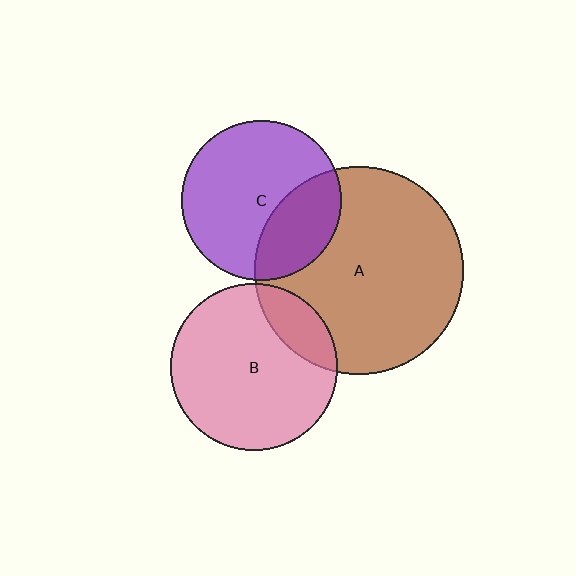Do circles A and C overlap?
Yes.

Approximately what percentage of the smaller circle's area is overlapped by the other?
Approximately 30%.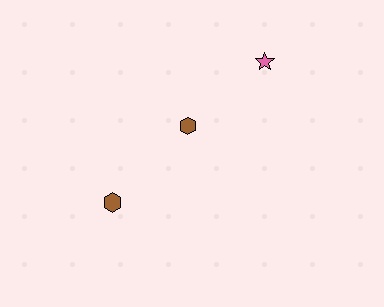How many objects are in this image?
There are 3 objects.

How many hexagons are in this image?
There are 2 hexagons.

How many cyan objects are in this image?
There are no cyan objects.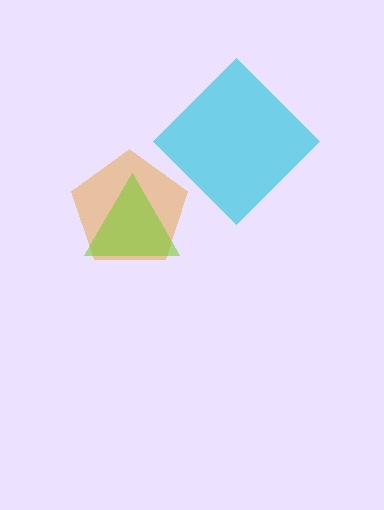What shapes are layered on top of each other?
The layered shapes are: an orange pentagon, a cyan diamond, a lime triangle.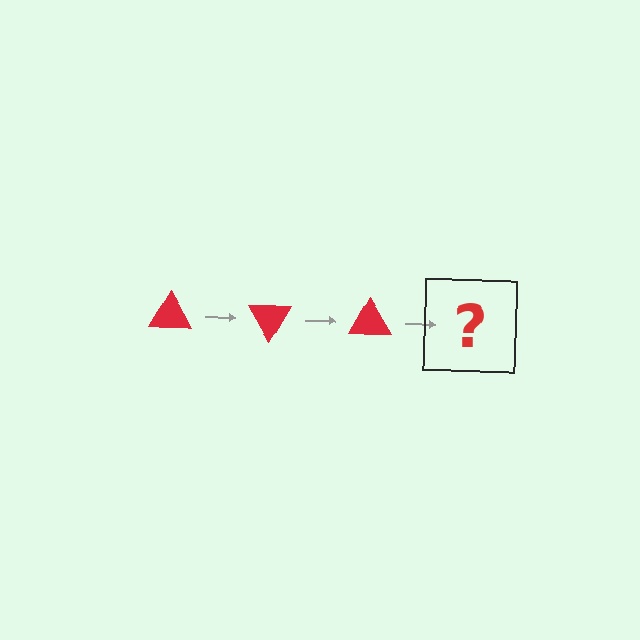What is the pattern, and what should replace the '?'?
The pattern is that the triangle rotates 60 degrees each step. The '?' should be a red triangle rotated 180 degrees.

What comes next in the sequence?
The next element should be a red triangle rotated 180 degrees.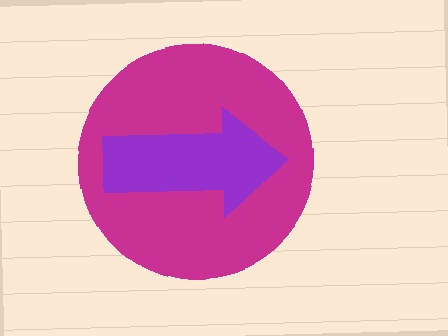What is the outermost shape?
The magenta circle.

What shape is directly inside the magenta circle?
The purple arrow.